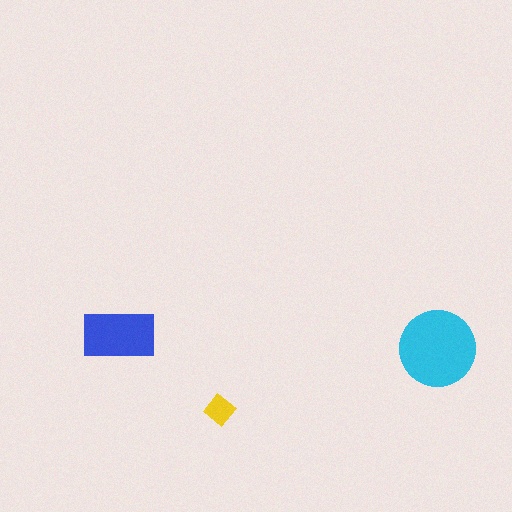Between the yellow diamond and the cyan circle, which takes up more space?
The cyan circle.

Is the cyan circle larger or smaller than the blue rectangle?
Larger.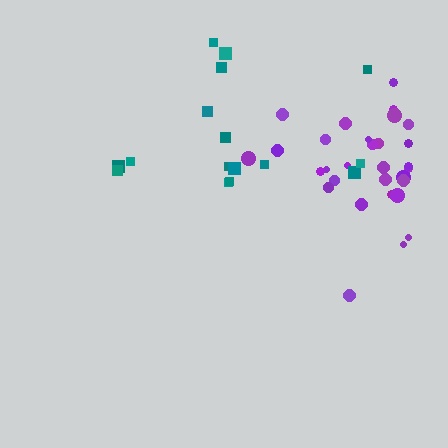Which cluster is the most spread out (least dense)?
Teal.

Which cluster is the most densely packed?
Purple.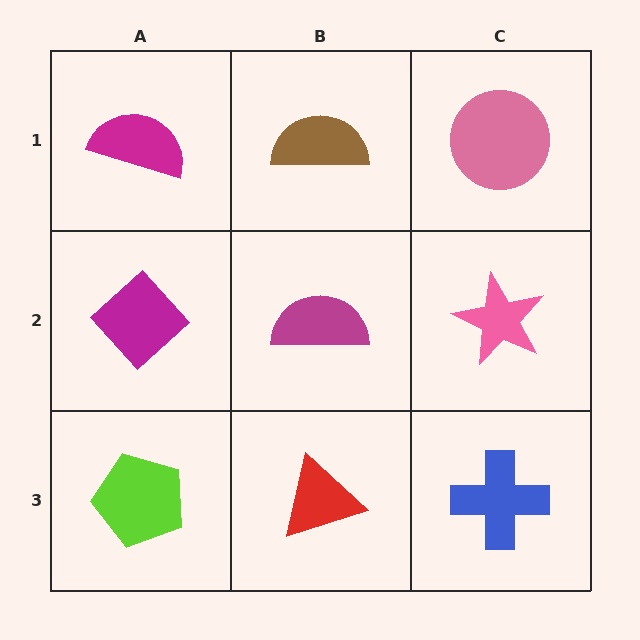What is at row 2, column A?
A magenta diamond.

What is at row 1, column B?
A brown semicircle.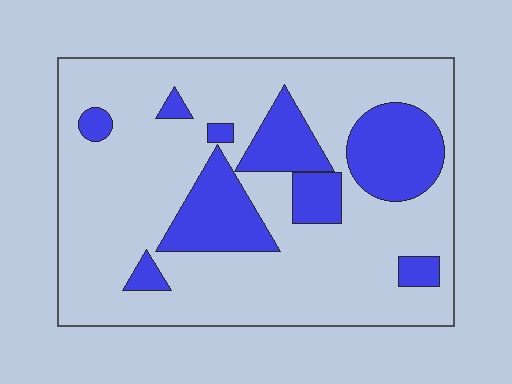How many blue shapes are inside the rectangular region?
9.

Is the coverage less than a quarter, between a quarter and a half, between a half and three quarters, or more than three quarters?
Less than a quarter.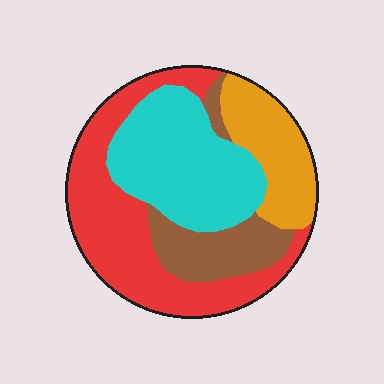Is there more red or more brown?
Red.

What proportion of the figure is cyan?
Cyan covers around 30% of the figure.